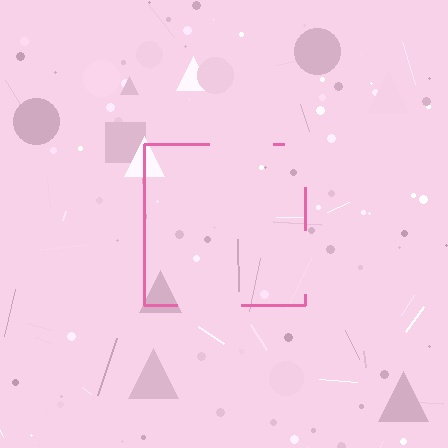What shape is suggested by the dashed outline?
The dashed outline suggests a square.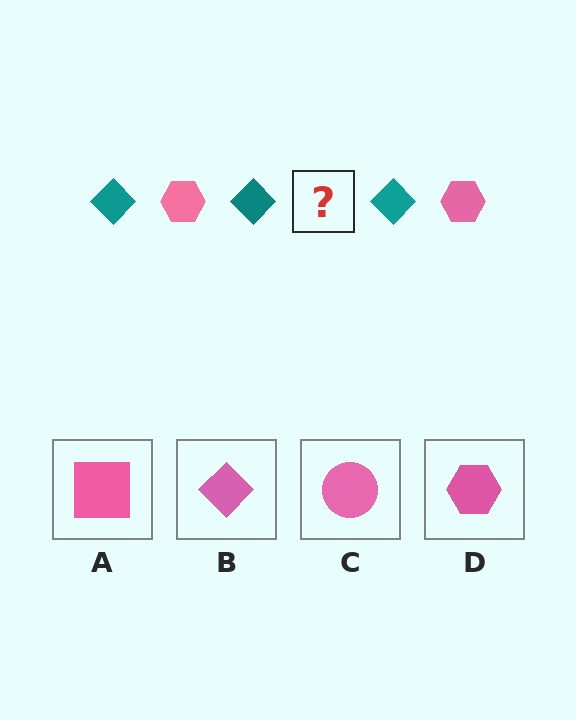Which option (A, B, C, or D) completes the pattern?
D.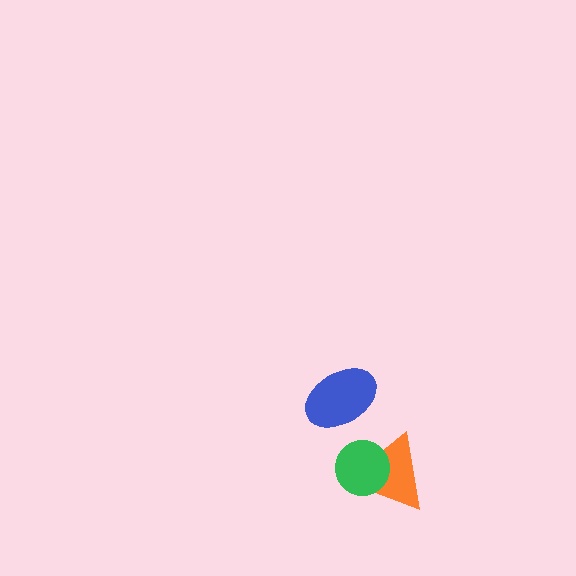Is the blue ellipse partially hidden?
No, no other shape covers it.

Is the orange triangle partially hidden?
Yes, it is partially covered by another shape.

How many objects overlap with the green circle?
1 object overlaps with the green circle.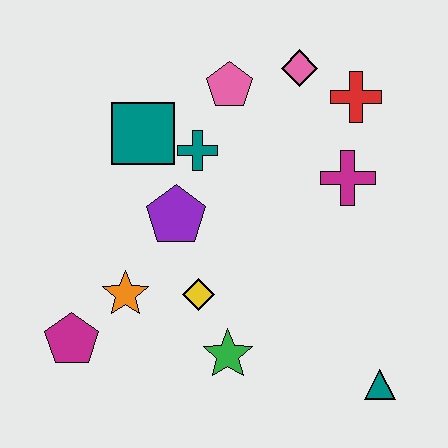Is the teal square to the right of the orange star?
Yes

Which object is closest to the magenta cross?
The red cross is closest to the magenta cross.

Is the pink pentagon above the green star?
Yes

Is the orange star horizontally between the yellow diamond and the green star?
No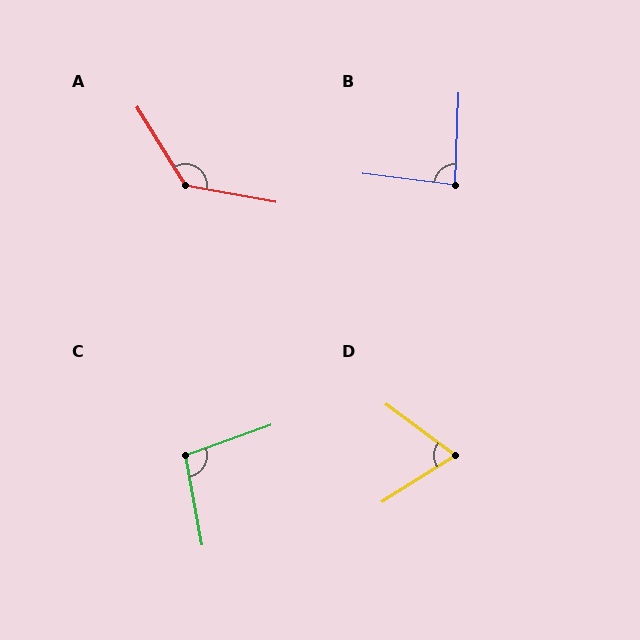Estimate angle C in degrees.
Approximately 99 degrees.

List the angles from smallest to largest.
D (69°), B (85°), C (99°), A (132°).